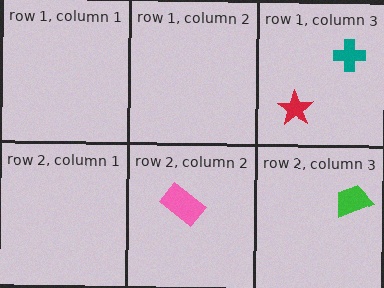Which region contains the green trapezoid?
The row 2, column 3 region.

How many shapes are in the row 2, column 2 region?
1.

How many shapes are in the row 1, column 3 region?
2.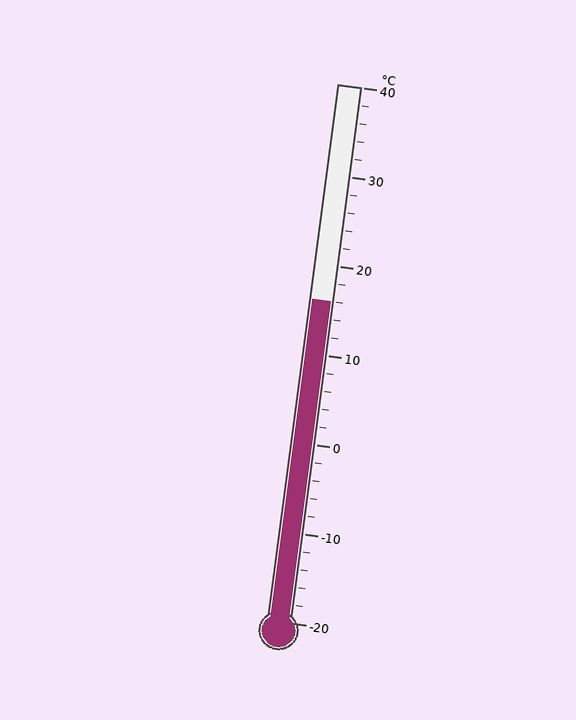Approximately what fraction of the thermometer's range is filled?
The thermometer is filled to approximately 60% of its range.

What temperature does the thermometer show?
The thermometer shows approximately 16°C.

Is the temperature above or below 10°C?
The temperature is above 10°C.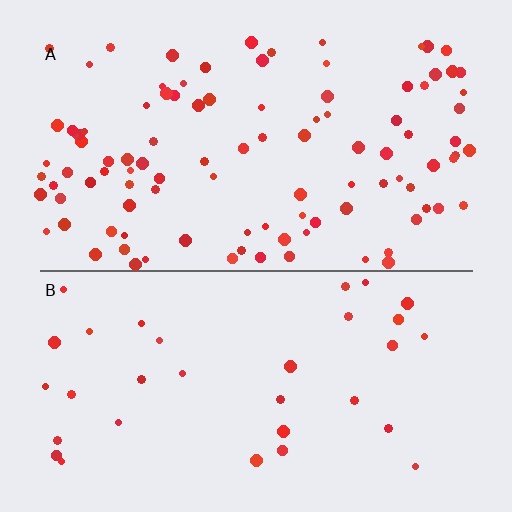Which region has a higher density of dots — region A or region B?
A (the top).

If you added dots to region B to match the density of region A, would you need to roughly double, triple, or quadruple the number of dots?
Approximately triple.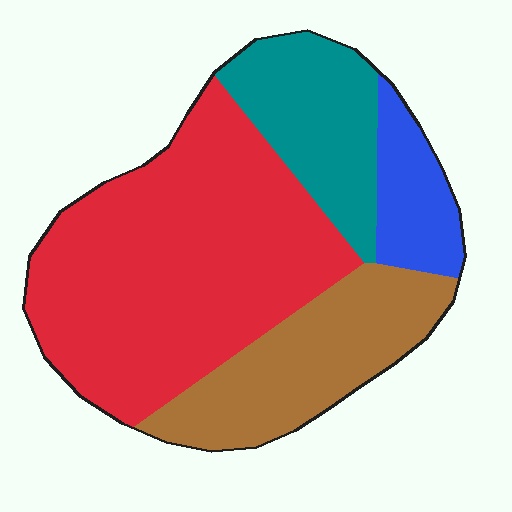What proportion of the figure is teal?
Teal covers 17% of the figure.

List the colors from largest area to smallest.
From largest to smallest: red, brown, teal, blue.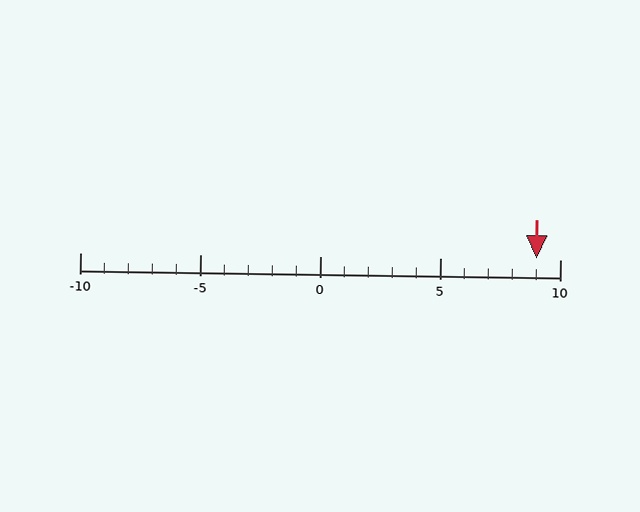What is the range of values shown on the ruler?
The ruler shows values from -10 to 10.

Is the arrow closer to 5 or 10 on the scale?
The arrow is closer to 10.